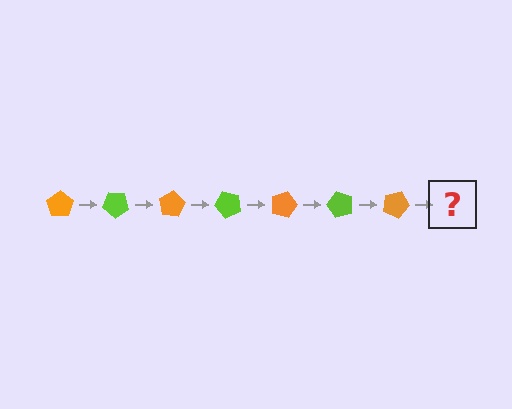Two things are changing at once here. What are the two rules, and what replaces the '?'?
The two rules are that it rotates 40 degrees each step and the color cycles through orange and lime. The '?' should be a lime pentagon, rotated 280 degrees from the start.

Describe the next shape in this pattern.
It should be a lime pentagon, rotated 280 degrees from the start.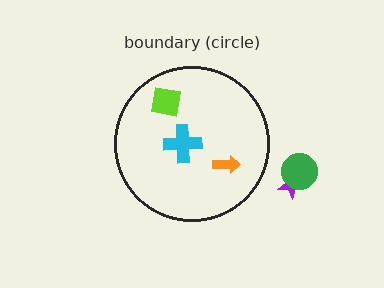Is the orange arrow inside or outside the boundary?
Inside.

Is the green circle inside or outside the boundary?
Outside.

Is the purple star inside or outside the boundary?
Outside.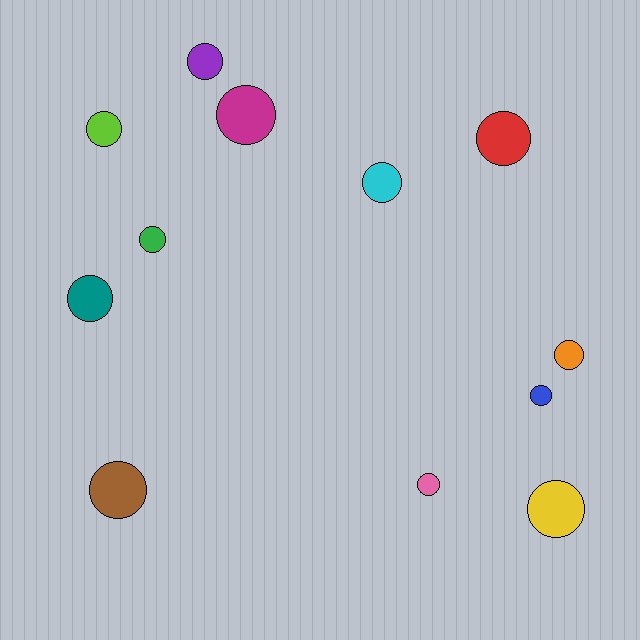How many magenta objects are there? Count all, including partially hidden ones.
There is 1 magenta object.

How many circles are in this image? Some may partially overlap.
There are 12 circles.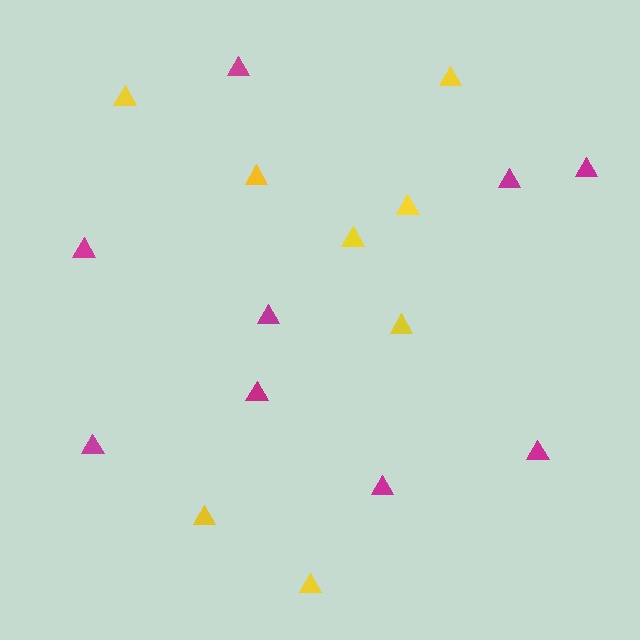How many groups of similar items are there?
There are 2 groups: one group of yellow triangles (8) and one group of magenta triangles (9).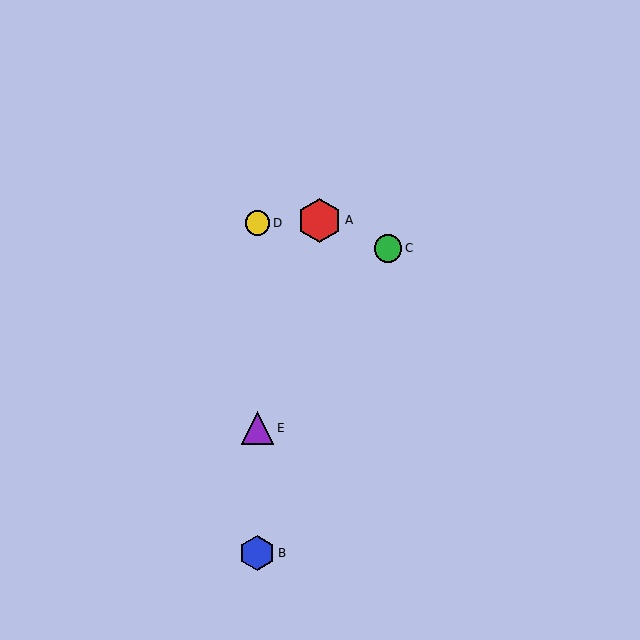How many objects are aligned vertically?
3 objects (B, D, E) are aligned vertically.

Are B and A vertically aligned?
No, B is at x≈257 and A is at x≈320.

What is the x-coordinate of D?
Object D is at x≈257.